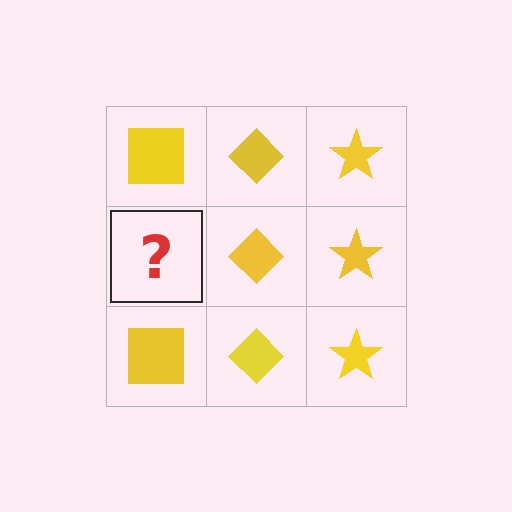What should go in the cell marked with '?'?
The missing cell should contain a yellow square.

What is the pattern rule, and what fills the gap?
The rule is that each column has a consistent shape. The gap should be filled with a yellow square.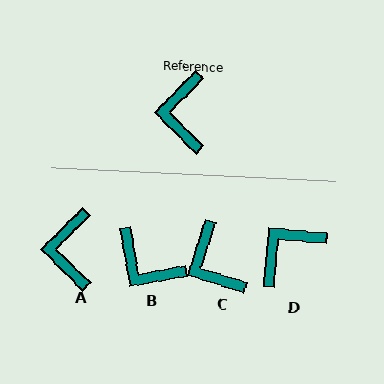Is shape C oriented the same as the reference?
No, it is off by about 26 degrees.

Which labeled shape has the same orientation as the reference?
A.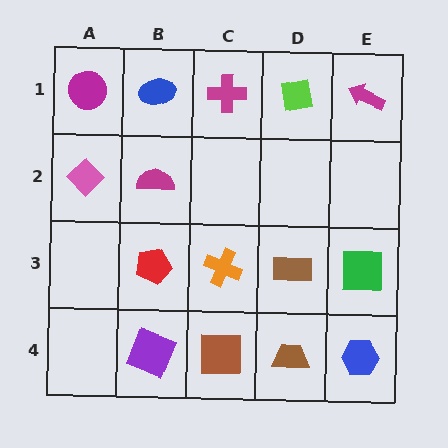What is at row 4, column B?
A purple square.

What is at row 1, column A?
A magenta circle.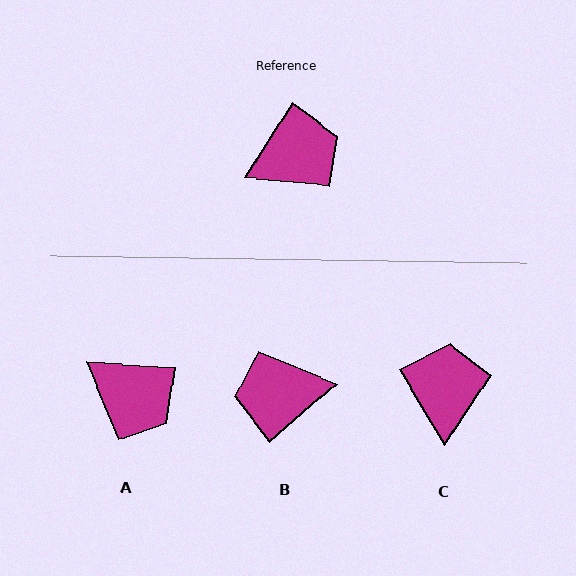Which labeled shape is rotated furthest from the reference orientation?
B, about 163 degrees away.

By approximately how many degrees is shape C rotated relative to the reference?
Approximately 62 degrees counter-clockwise.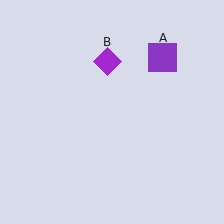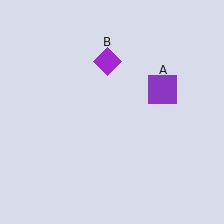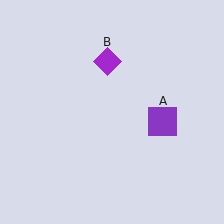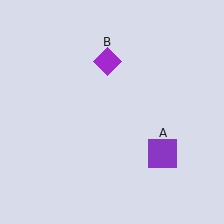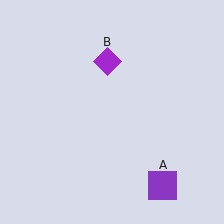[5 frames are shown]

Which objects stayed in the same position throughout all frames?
Purple diamond (object B) remained stationary.